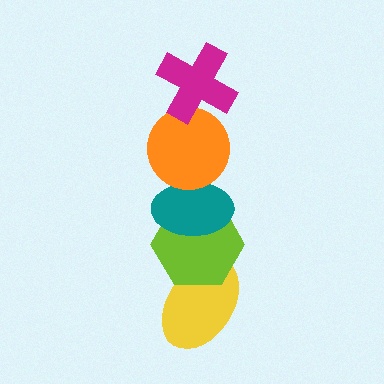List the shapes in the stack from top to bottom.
From top to bottom: the magenta cross, the orange circle, the teal ellipse, the lime hexagon, the yellow ellipse.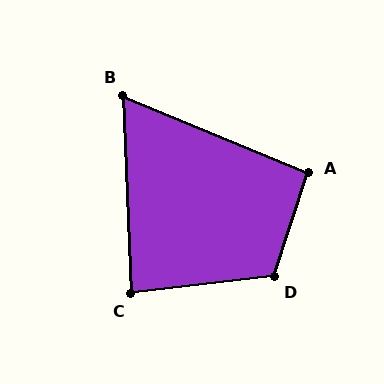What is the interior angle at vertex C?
Approximately 86 degrees (approximately right).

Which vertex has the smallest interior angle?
B, at approximately 65 degrees.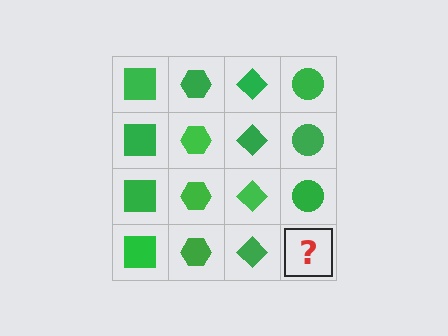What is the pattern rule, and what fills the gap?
The rule is that each column has a consistent shape. The gap should be filled with a green circle.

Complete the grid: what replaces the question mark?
The question mark should be replaced with a green circle.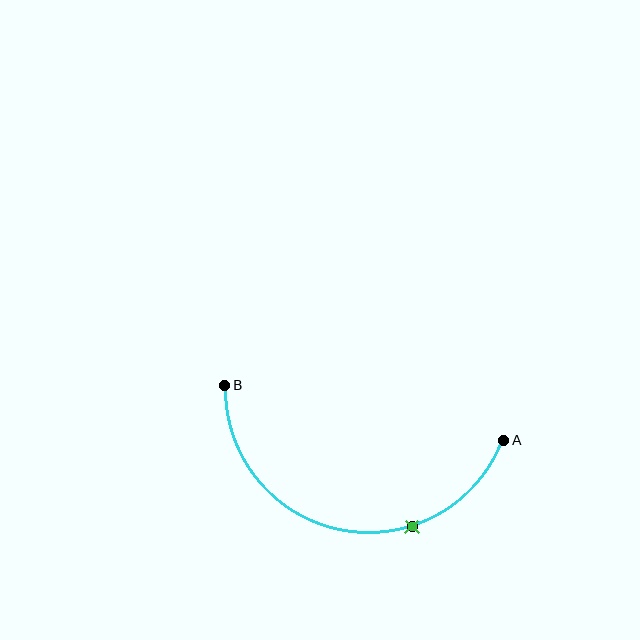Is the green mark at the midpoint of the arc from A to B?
No. The green mark lies on the arc but is closer to endpoint A. The arc midpoint would be at the point on the curve equidistant along the arc from both A and B.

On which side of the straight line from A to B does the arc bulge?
The arc bulges below the straight line connecting A and B.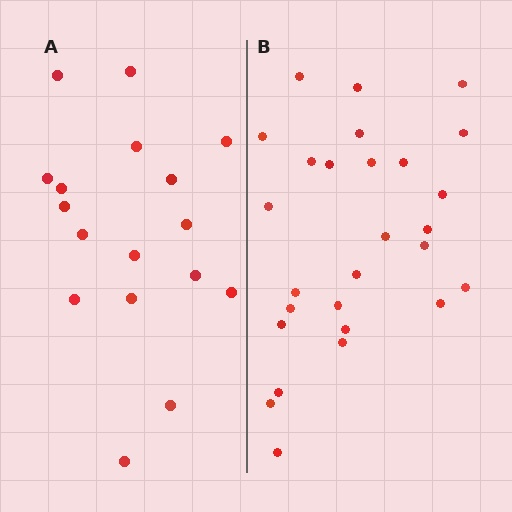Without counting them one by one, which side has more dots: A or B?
Region B (the right region) has more dots.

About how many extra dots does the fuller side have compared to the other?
Region B has roughly 10 or so more dots than region A.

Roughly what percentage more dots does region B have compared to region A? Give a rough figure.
About 60% more.